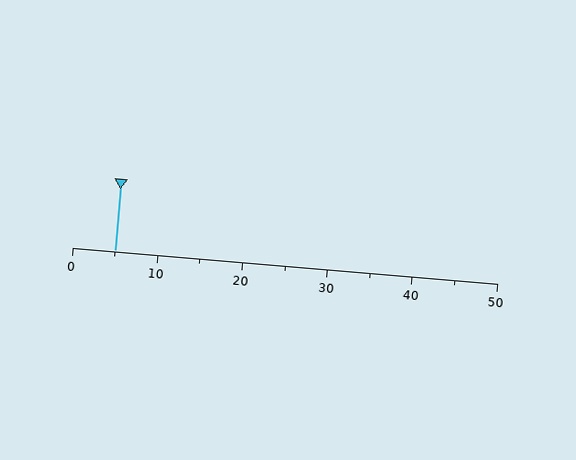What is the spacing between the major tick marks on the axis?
The major ticks are spaced 10 apart.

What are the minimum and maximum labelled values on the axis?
The axis runs from 0 to 50.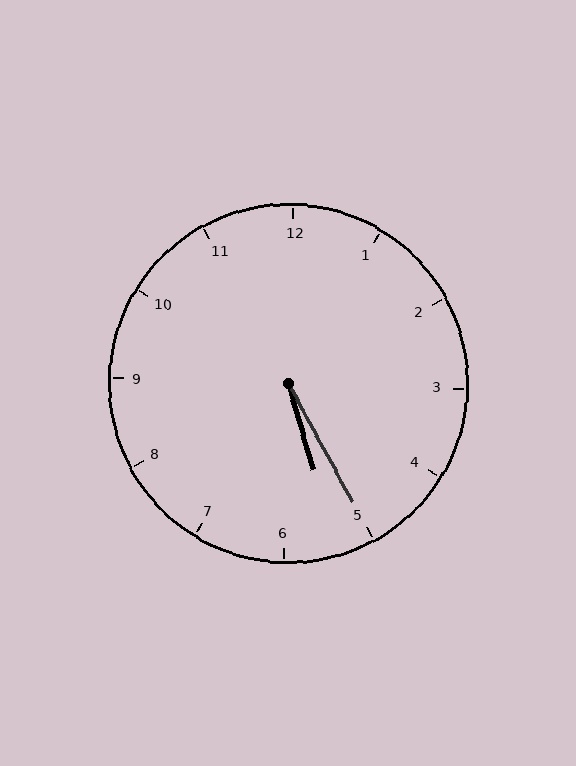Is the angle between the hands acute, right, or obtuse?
It is acute.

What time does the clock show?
5:25.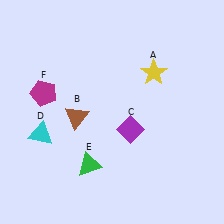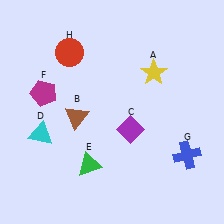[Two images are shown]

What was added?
A blue cross (G), a red circle (H) were added in Image 2.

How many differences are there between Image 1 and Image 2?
There are 2 differences between the two images.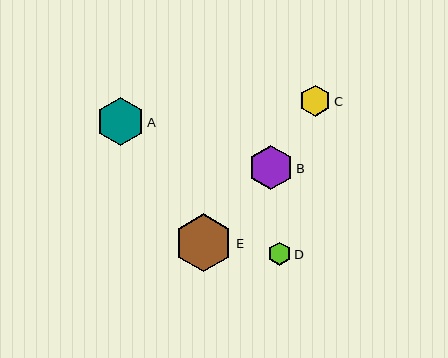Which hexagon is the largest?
Hexagon E is the largest with a size of approximately 58 pixels.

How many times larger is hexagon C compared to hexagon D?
Hexagon C is approximately 1.3 times the size of hexagon D.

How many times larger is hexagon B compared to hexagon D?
Hexagon B is approximately 1.9 times the size of hexagon D.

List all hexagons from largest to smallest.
From largest to smallest: E, A, B, C, D.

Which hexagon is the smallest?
Hexagon D is the smallest with a size of approximately 23 pixels.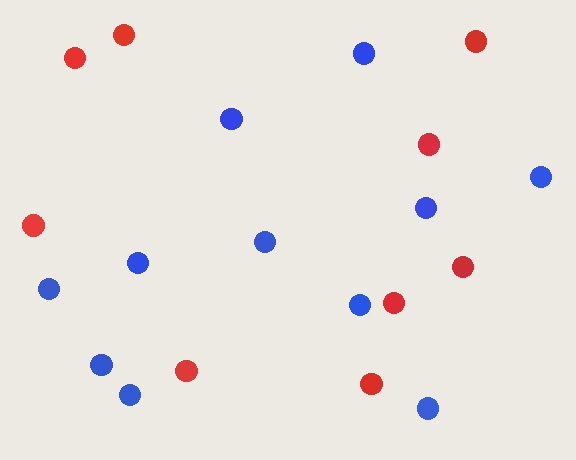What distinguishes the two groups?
There are 2 groups: one group of red circles (9) and one group of blue circles (11).